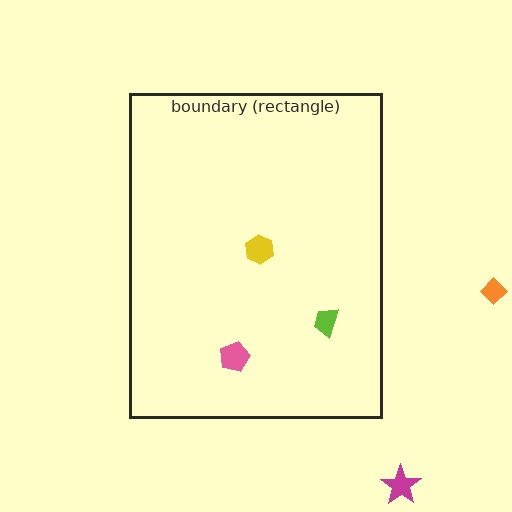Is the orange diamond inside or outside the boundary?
Outside.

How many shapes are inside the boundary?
3 inside, 2 outside.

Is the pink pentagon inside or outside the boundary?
Inside.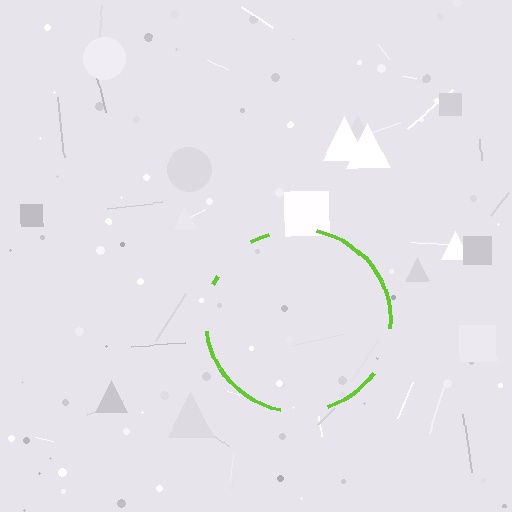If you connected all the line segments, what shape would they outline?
They would outline a circle.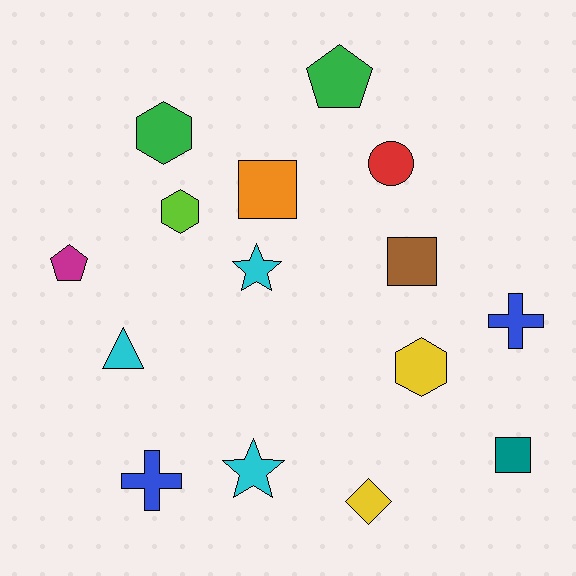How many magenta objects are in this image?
There is 1 magenta object.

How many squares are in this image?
There are 3 squares.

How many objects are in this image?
There are 15 objects.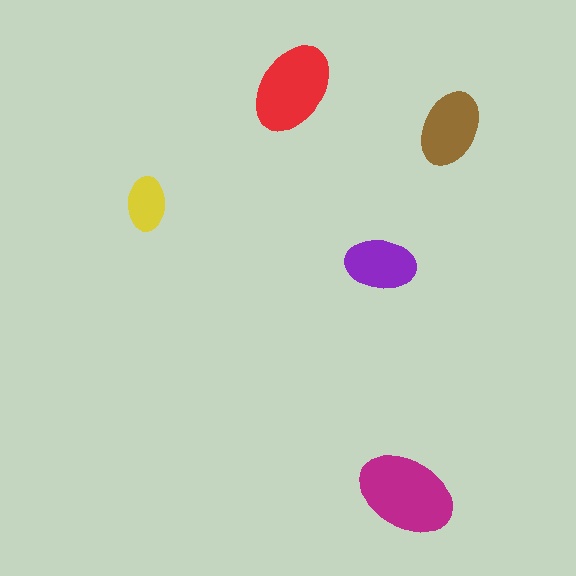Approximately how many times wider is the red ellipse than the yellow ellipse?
About 1.5 times wider.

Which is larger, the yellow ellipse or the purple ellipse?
The purple one.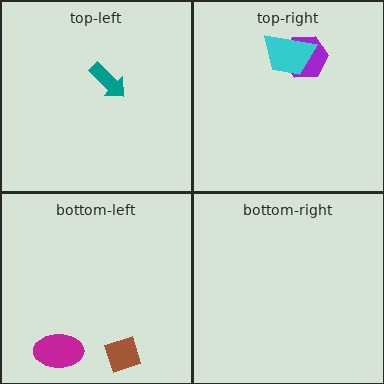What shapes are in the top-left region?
The teal arrow.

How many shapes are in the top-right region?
2.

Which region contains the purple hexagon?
The top-right region.